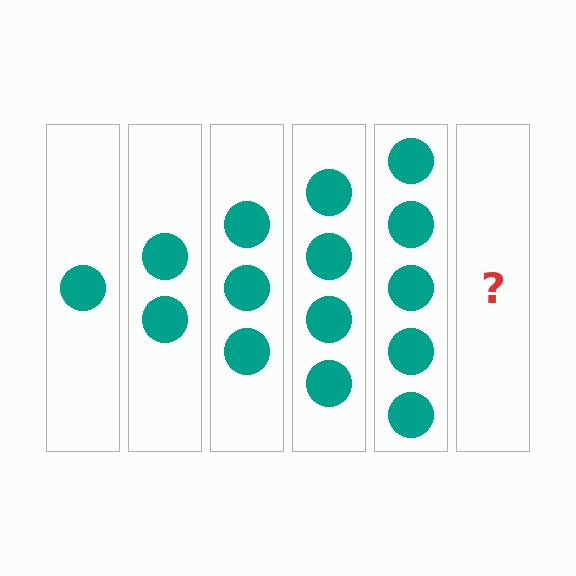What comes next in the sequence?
The next element should be 6 circles.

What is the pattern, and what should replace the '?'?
The pattern is that each step adds one more circle. The '?' should be 6 circles.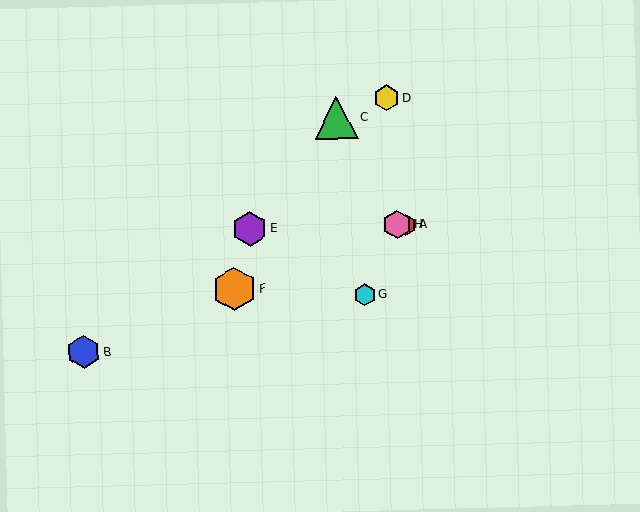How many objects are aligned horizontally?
3 objects (A, E, H) are aligned horizontally.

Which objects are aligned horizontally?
Objects A, E, H are aligned horizontally.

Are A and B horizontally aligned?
No, A is at y≈225 and B is at y≈352.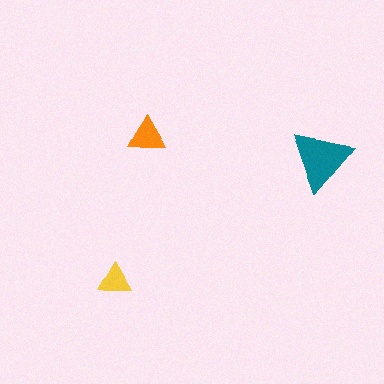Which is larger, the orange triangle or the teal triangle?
The teal one.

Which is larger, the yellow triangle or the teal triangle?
The teal one.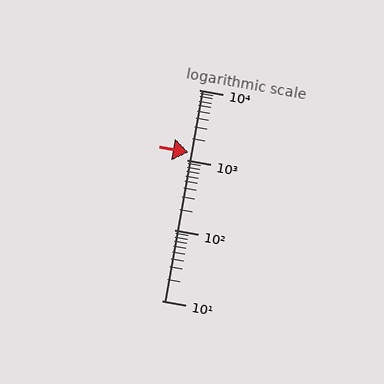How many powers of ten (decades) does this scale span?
The scale spans 3 decades, from 10 to 10000.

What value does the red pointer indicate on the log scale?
The pointer indicates approximately 1300.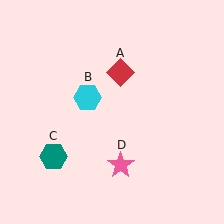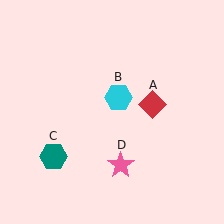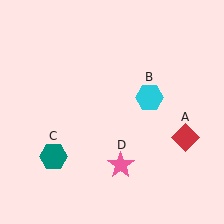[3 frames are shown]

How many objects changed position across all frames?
2 objects changed position: red diamond (object A), cyan hexagon (object B).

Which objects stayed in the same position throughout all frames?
Teal hexagon (object C) and pink star (object D) remained stationary.